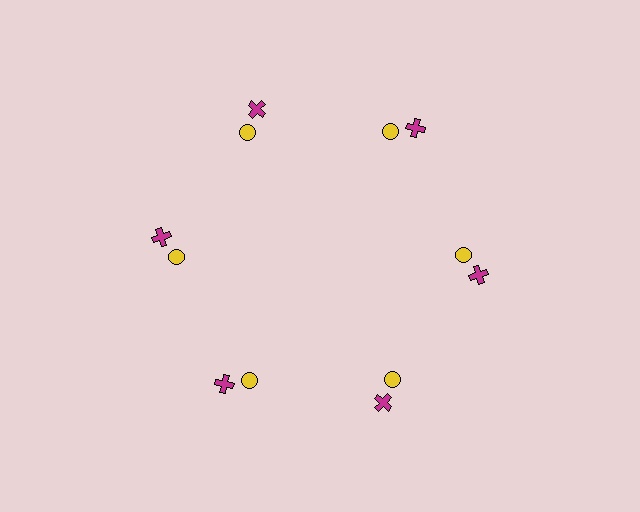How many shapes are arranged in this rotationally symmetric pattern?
There are 12 shapes, arranged in 6 groups of 2.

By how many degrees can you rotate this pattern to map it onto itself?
The pattern maps onto itself every 60 degrees of rotation.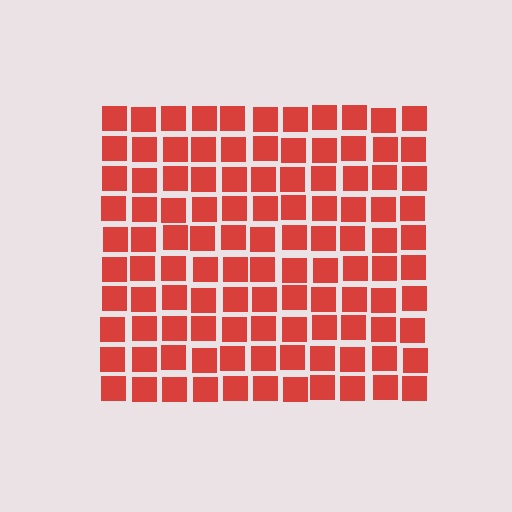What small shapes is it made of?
It is made of small squares.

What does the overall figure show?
The overall figure shows a square.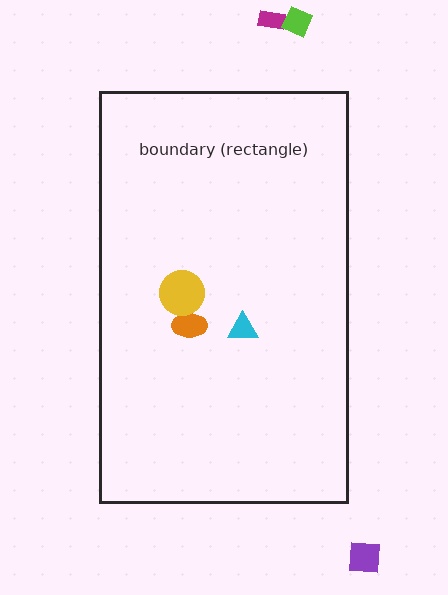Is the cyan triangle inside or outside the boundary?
Inside.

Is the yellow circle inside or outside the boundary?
Inside.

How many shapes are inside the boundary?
3 inside, 3 outside.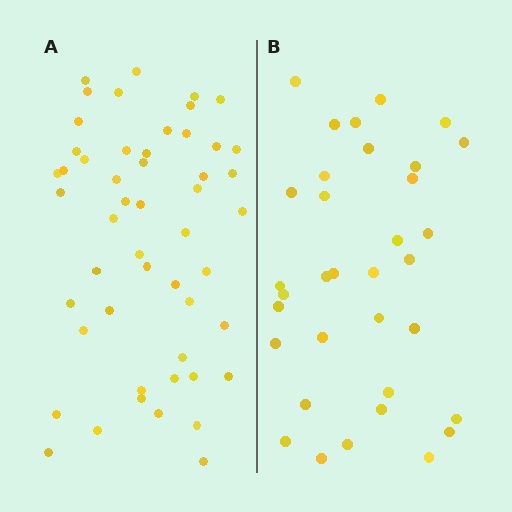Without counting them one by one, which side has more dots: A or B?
Region A (the left region) has more dots.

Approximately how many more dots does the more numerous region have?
Region A has approximately 15 more dots than region B.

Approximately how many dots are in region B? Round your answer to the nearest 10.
About 30 dots. (The exact count is 34, which rounds to 30.)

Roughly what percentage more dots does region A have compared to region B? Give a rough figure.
About 50% more.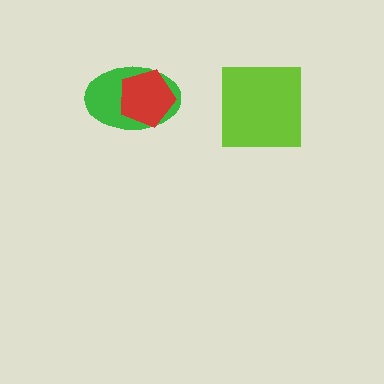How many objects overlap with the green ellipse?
1 object overlaps with the green ellipse.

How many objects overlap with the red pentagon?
1 object overlaps with the red pentagon.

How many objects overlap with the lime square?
0 objects overlap with the lime square.